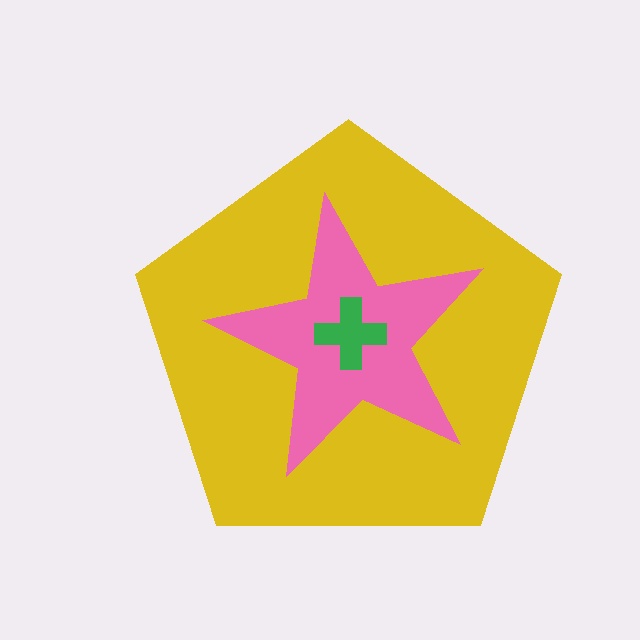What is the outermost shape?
The yellow pentagon.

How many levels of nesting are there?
3.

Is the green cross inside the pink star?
Yes.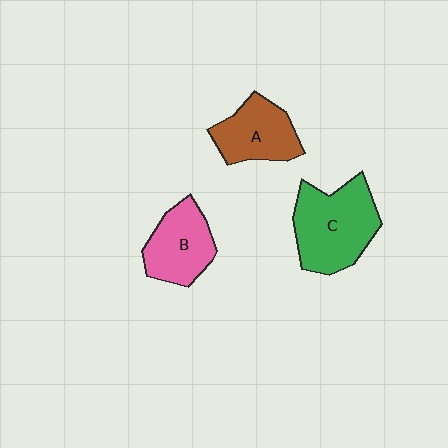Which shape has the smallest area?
Shape A (brown).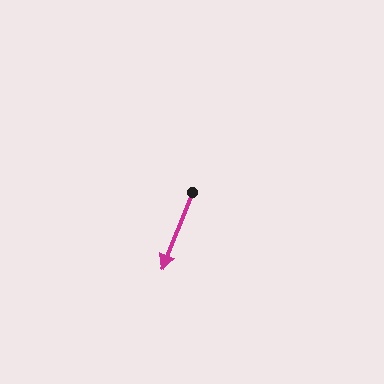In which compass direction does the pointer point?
South.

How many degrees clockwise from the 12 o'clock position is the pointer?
Approximately 201 degrees.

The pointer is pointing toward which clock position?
Roughly 7 o'clock.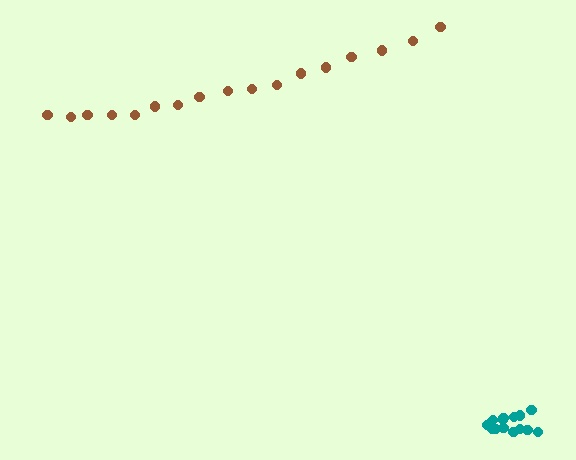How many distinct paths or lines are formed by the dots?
There are 2 distinct paths.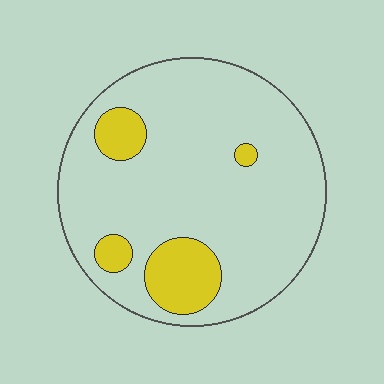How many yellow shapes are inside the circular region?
4.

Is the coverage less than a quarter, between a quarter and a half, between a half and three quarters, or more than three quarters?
Less than a quarter.